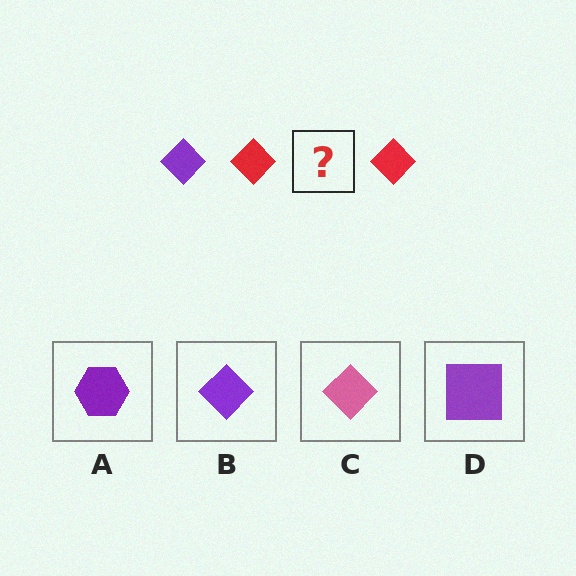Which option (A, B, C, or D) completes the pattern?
B.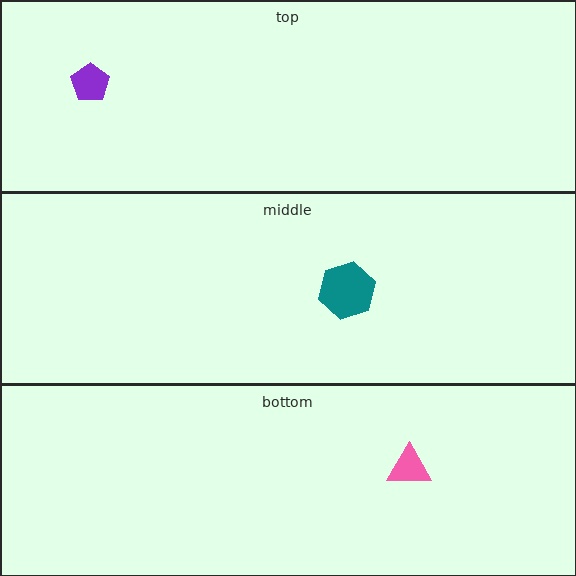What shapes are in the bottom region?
The pink triangle.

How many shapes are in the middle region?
1.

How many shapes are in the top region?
1.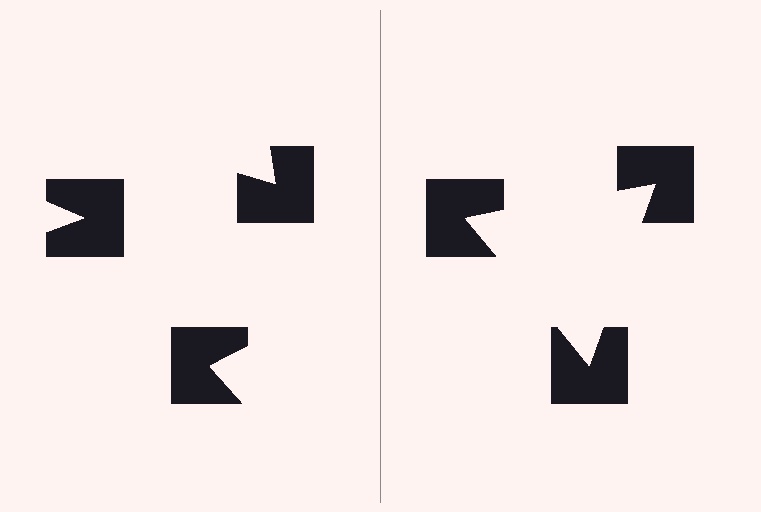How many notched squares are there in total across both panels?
6 — 3 on each side.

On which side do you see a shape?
An illusory triangle appears on the right side. On the left side the wedge cuts are rotated, so no coherent shape forms.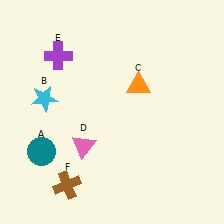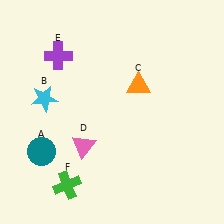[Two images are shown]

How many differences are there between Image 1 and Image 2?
There is 1 difference between the two images.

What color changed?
The cross (F) changed from brown in Image 1 to green in Image 2.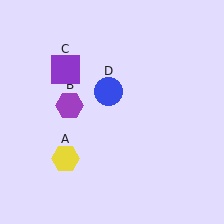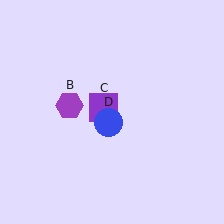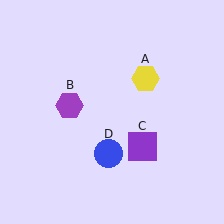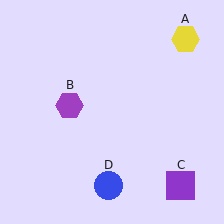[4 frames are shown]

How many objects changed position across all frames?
3 objects changed position: yellow hexagon (object A), purple square (object C), blue circle (object D).